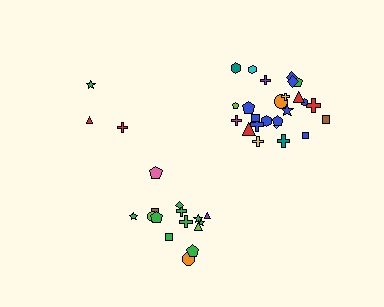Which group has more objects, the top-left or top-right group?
The top-right group.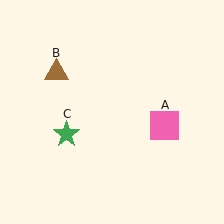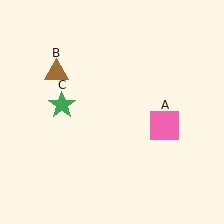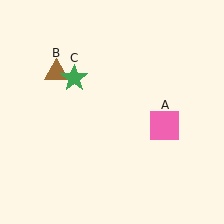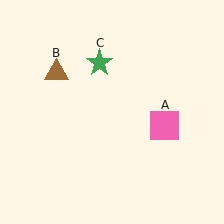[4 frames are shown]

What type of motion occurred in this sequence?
The green star (object C) rotated clockwise around the center of the scene.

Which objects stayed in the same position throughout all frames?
Pink square (object A) and brown triangle (object B) remained stationary.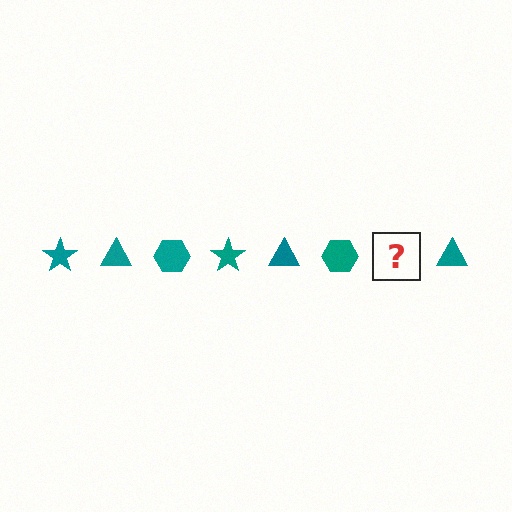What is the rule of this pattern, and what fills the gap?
The rule is that the pattern cycles through star, triangle, hexagon shapes in teal. The gap should be filled with a teal star.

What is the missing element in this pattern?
The missing element is a teal star.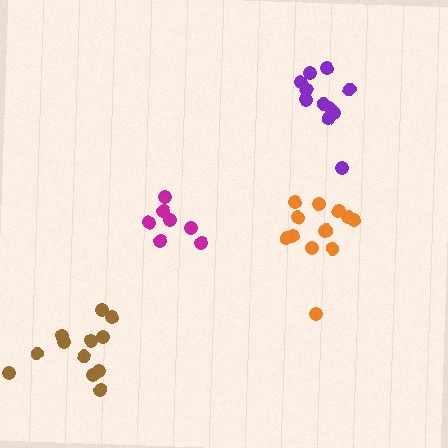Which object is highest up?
The purple cluster is topmost.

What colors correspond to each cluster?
The clusters are colored: magenta, brown, purple, orange.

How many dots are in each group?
Group 1: 7 dots, Group 2: 12 dots, Group 3: 11 dots, Group 4: 13 dots (43 total).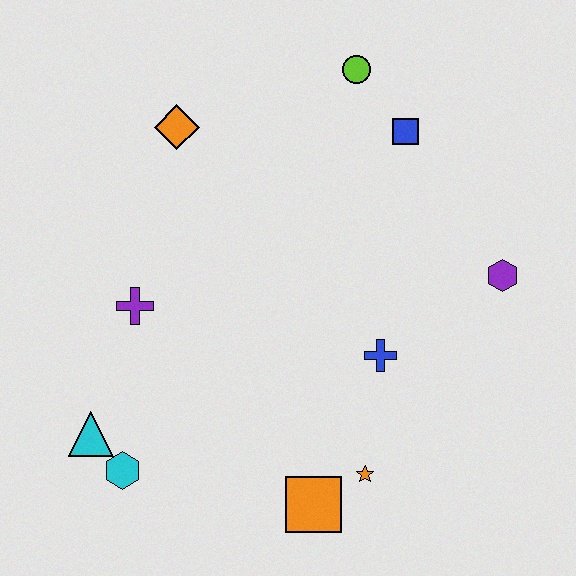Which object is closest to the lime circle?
The blue square is closest to the lime circle.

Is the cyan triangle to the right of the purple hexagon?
No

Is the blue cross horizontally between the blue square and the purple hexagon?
No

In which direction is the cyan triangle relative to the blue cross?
The cyan triangle is to the left of the blue cross.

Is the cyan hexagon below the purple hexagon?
Yes